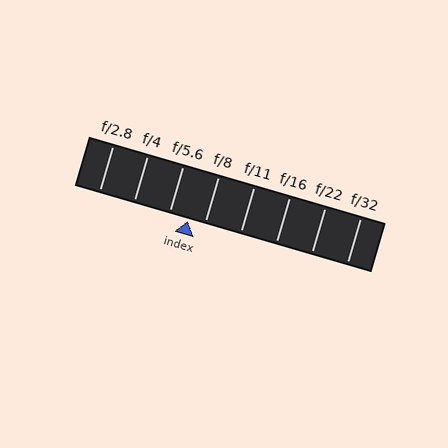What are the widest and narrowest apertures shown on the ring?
The widest aperture shown is f/2.8 and the narrowest is f/32.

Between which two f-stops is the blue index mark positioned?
The index mark is between f/5.6 and f/8.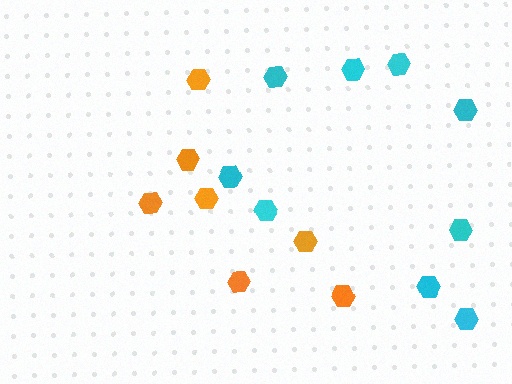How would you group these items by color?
There are 2 groups: one group of orange hexagons (7) and one group of cyan hexagons (9).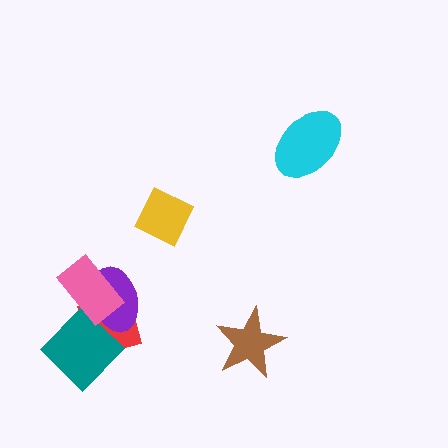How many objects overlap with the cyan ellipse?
0 objects overlap with the cyan ellipse.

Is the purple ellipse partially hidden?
Yes, it is partially covered by another shape.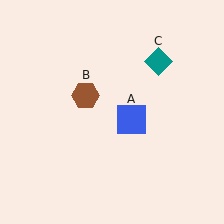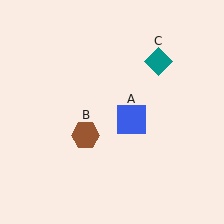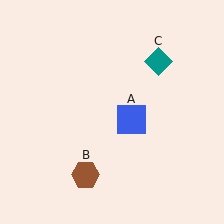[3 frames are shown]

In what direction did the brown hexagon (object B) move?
The brown hexagon (object B) moved down.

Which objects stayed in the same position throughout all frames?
Blue square (object A) and teal diamond (object C) remained stationary.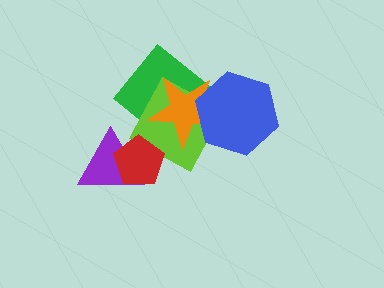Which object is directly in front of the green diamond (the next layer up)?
The lime diamond is directly in front of the green diamond.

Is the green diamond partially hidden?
Yes, it is partially covered by another shape.